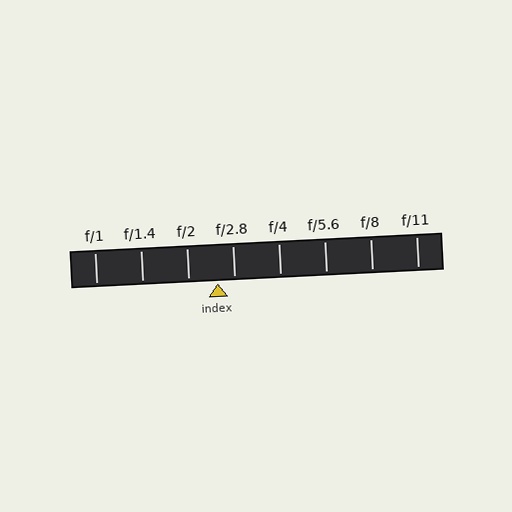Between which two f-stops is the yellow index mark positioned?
The index mark is between f/2 and f/2.8.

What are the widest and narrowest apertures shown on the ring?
The widest aperture shown is f/1 and the narrowest is f/11.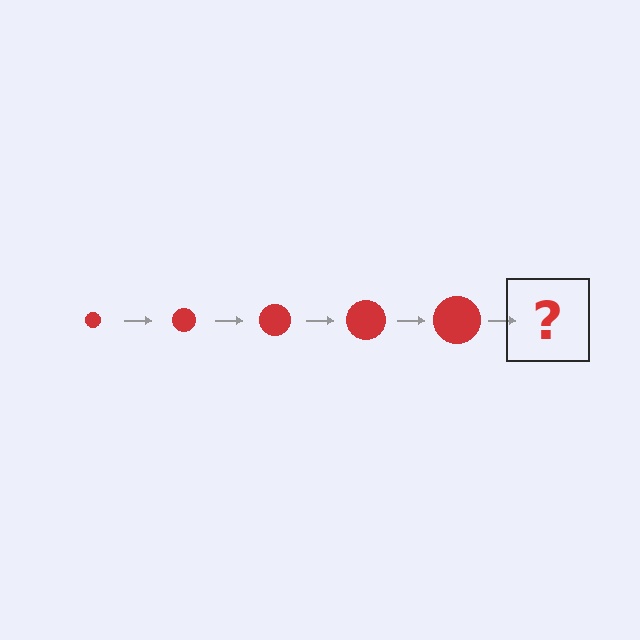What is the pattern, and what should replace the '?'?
The pattern is that the circle gets progressively larger each step. The '?' should be a red circle, larger than the previous one.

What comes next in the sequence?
The next element should be a red circle, larger than the previous one.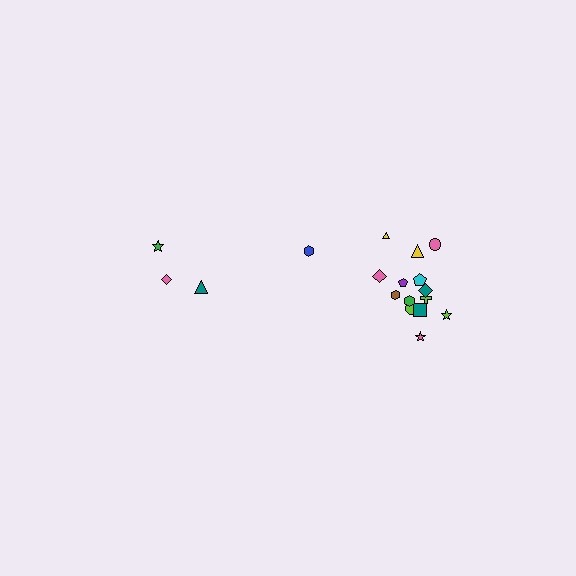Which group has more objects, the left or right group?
The right group.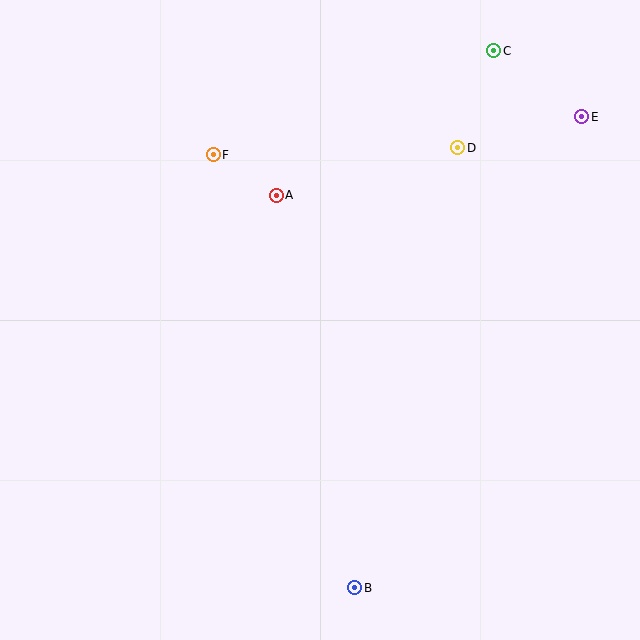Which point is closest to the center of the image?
Point A at (276, 195) is closest to the center.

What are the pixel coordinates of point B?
Point B is at (355, 588).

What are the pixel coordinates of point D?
Point D is at (458, 148).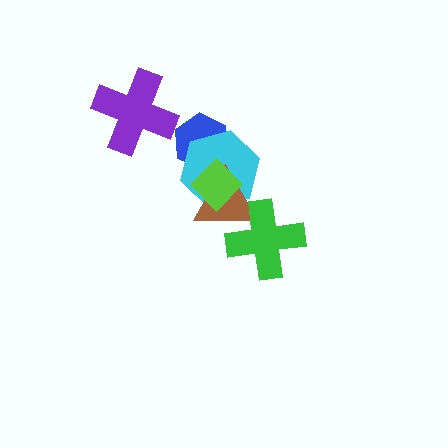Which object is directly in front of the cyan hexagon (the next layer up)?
The brown triangle is directly in front of the cyan hexagon.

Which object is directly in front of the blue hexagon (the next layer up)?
The cyan hexagon is directly in front of the blue hexagon.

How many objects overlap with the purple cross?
0 objects overlap with the purple cross.